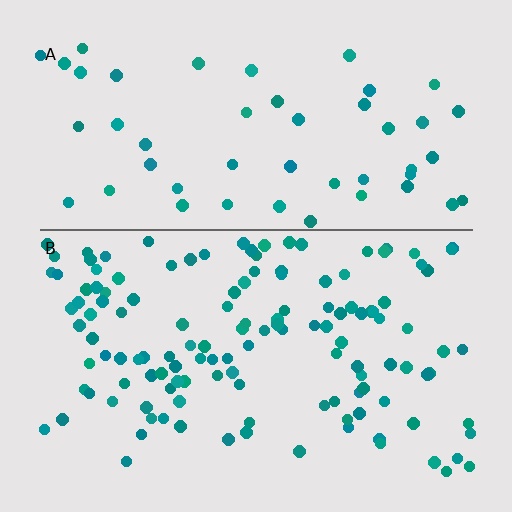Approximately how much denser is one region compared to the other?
Approximately 2.6× — region B over region A.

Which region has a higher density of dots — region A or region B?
B (the bottom).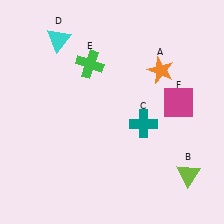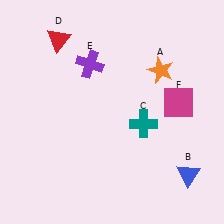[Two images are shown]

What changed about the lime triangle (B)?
In Image 1, B is lime. In Image 2, it changed to blue.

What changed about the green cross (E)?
In Image 1, E is green. In Image 2, it changed to purple.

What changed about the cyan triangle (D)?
In Image 1, D is cyan. In Image 2, it changed to red.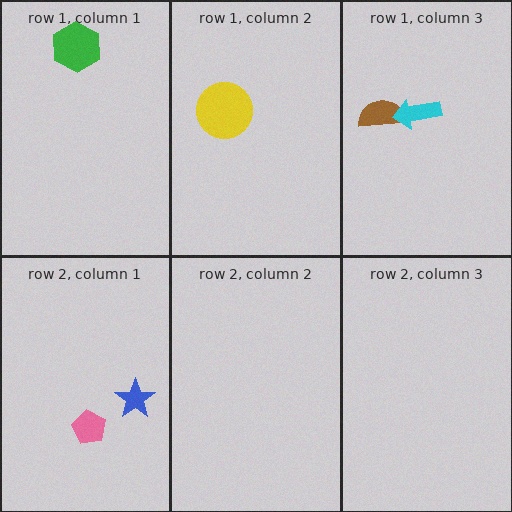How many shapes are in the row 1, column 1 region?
1.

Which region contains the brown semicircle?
The row 1, column 3 region.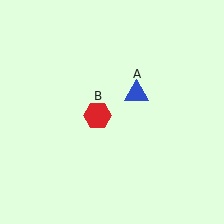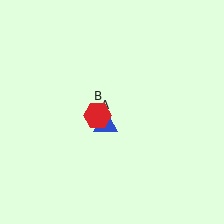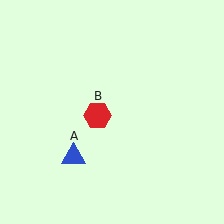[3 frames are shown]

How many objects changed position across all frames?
1 object changed position: blue triangle (object A).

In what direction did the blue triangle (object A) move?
The blue triangle (object A) moved down and to the left.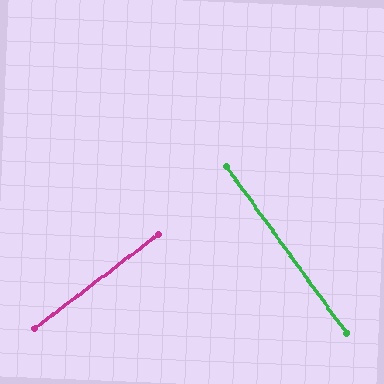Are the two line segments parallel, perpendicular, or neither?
Perpendicular — they meet at approximately 89°.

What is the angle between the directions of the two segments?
Approximately 89 degrees.